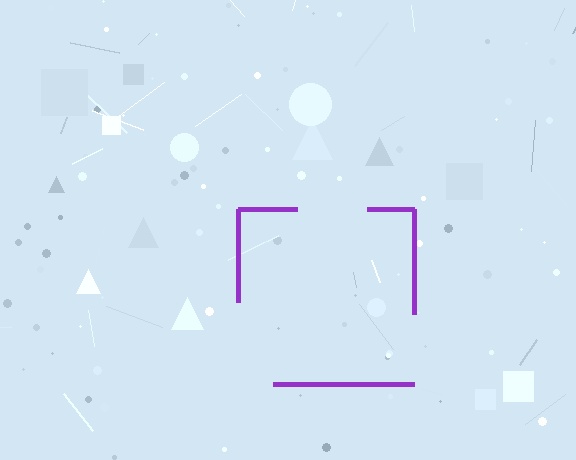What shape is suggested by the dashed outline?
The dashed outline suggests a square.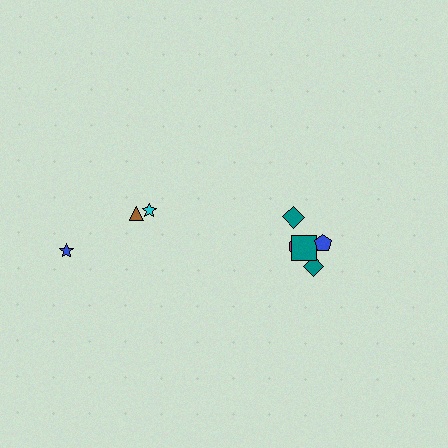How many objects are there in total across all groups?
There are 8 objects.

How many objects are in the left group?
There are 3 objects.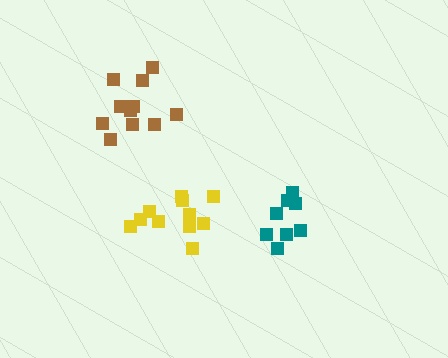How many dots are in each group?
Group 1: 8 dots, Group 2: 11 dots, Group 3: 11 dots (30 total).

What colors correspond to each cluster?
The clusters are colored: teal, yellow, brown.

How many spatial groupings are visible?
There are 3 spatial groupings.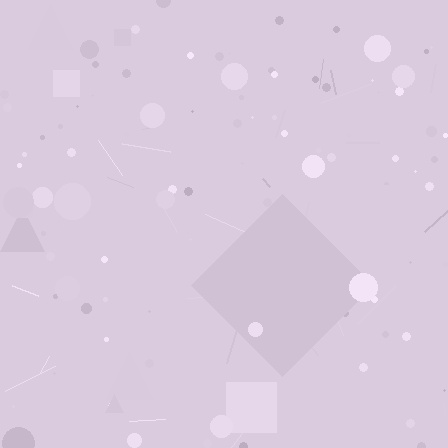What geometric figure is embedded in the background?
A diamond is embedded in the background.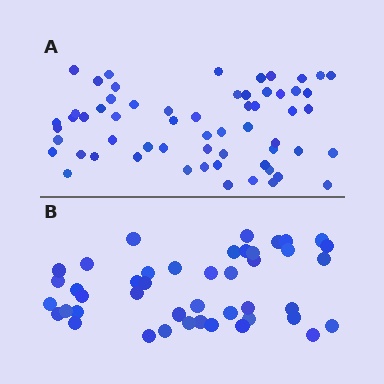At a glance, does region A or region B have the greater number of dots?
Region A (the top region) has more dots.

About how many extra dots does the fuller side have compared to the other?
Region A has approximately 15 more dots than region B.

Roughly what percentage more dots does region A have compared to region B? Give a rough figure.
About 35% more.